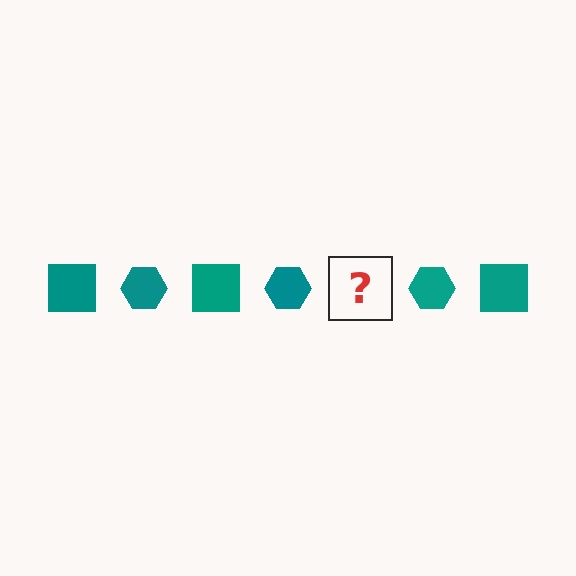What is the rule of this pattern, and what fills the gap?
The rule is that the pattern cycles through square, hexagon shapes in teal. The gap should be filled with a teal square.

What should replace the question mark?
The question mark should be replaced with a teal square.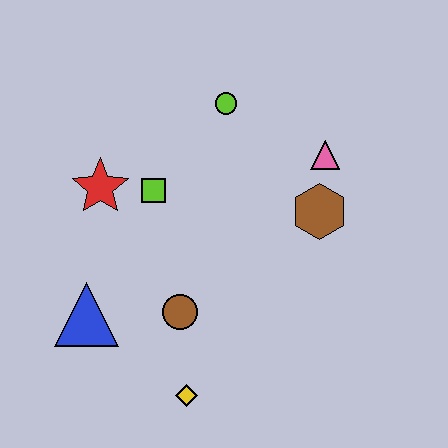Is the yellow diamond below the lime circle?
Yes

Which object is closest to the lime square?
The red star is closest to the lime square.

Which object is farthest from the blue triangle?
The pink triangle is farthest from the blue triangle.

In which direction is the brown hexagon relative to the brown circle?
The brown hexagon is to the right of the brown circle.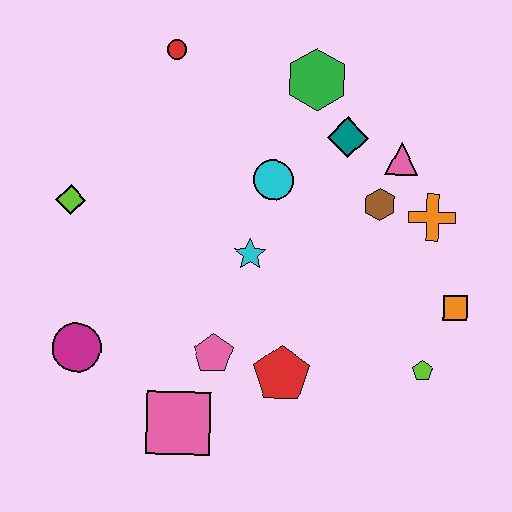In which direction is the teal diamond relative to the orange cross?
The teal diamond is to the left of the orange cross.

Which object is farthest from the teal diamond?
The magenta circle is farthest from the teal diamond.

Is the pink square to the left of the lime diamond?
No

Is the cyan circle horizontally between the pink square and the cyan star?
No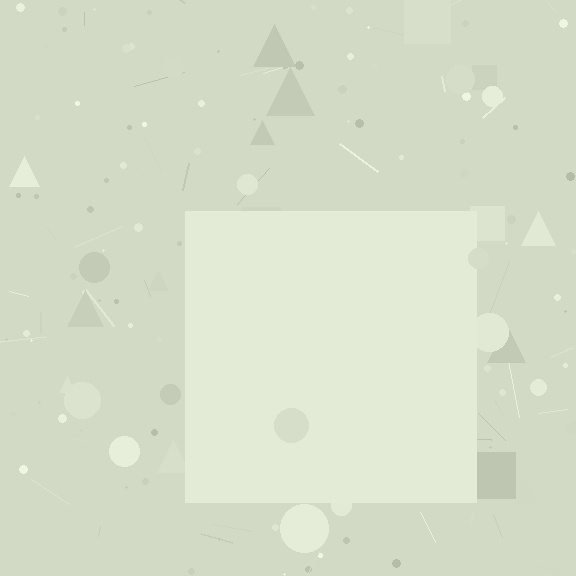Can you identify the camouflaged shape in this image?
The camouflaged shape is a square.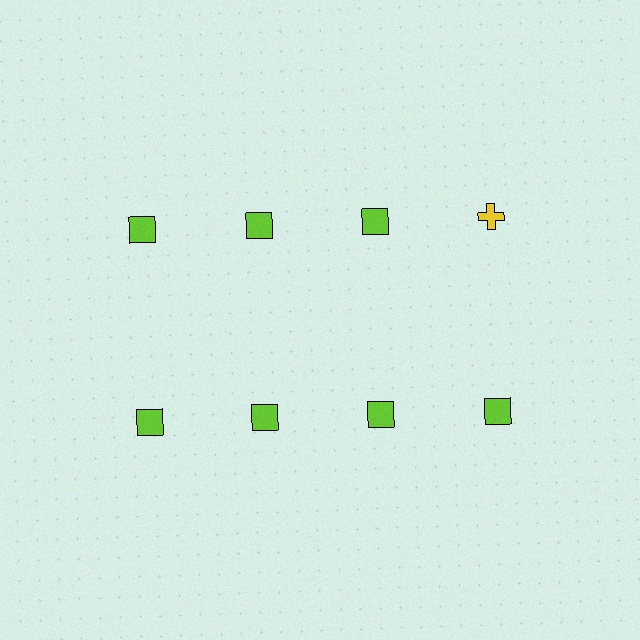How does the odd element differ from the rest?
It differs in both color (yellow instead of lime) and shape (cross instead of square).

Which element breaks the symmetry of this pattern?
The yellow cross in the top row, second from right column breaks the symmetry. All other shapes are lime squares.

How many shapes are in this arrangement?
There are 8 shapes arranged in a grid pattern.